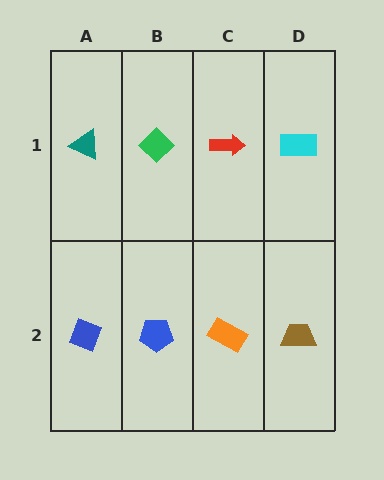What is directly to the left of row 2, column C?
A blue pentagon.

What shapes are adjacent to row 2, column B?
A green diamond (row 1, column B), a blue diamond (row 2, column A), an orange rectangle (row 2, column C).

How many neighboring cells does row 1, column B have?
3.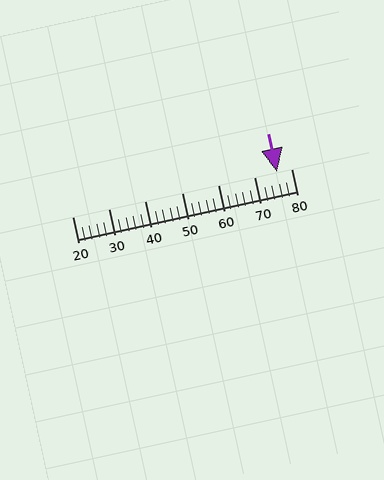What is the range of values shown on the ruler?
The ruler shows values from 20 to 80.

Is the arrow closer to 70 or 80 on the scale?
The arrow is closer to 80.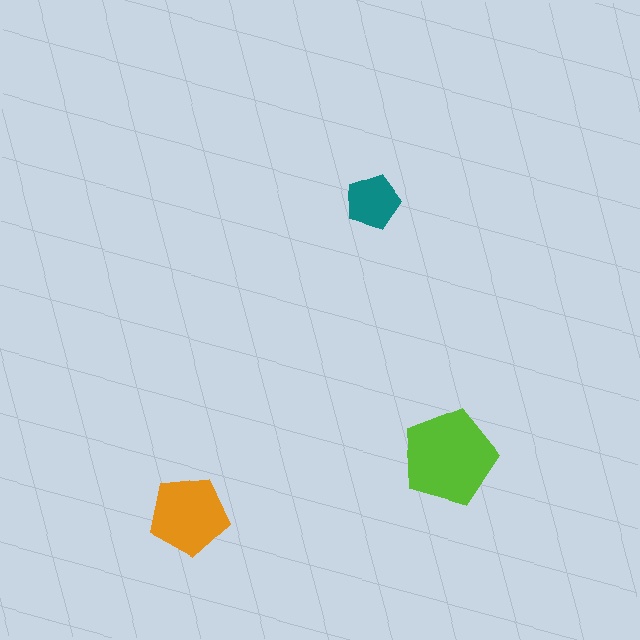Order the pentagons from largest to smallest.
the lime one, the orange one, the teal one.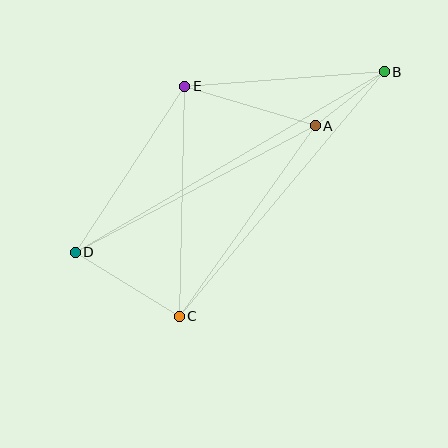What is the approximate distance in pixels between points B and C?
The distance between B and C is approximately 319 pixels.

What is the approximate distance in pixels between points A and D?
The distance between A and D is approximately 272 pixels.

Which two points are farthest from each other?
Points B and D are farthest from each other.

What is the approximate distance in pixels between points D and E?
The distance between D and E is approximately 199 pixels.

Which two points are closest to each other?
Points A and B are closest to each other.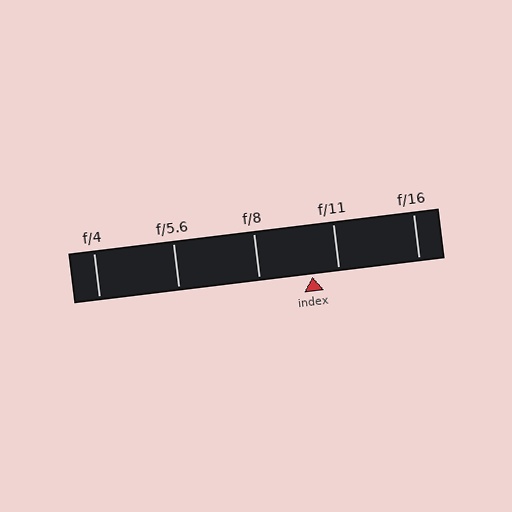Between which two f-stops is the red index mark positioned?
The index mark is between f/8 and f/11.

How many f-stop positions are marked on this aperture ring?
There are 5 f-stop positions marked.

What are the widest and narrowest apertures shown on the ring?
The widest aperture shown is f/4 and the narrowest is f/16.